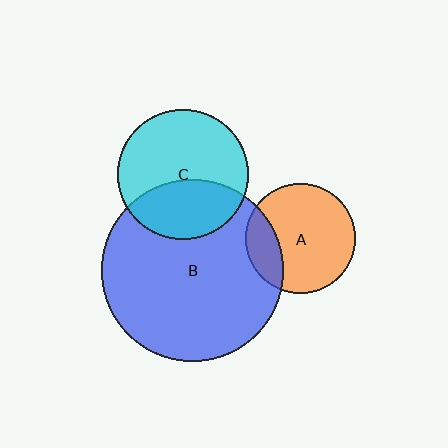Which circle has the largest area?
Circle B (blue).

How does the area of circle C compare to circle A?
Approximately 1.4 times.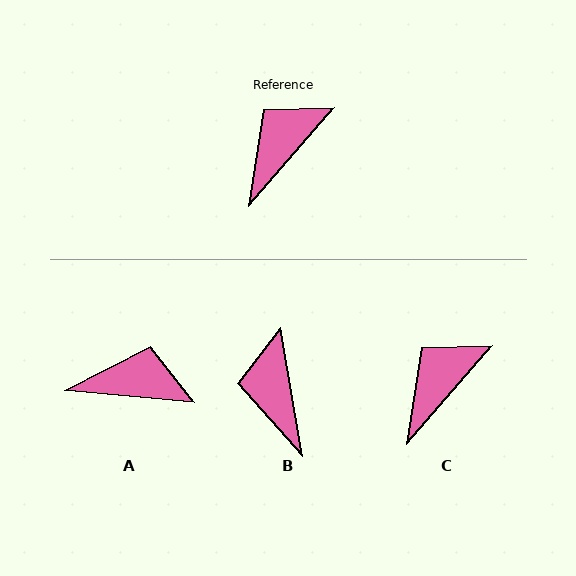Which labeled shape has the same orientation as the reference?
C.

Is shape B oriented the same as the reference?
No, it is off by about 51 degrees.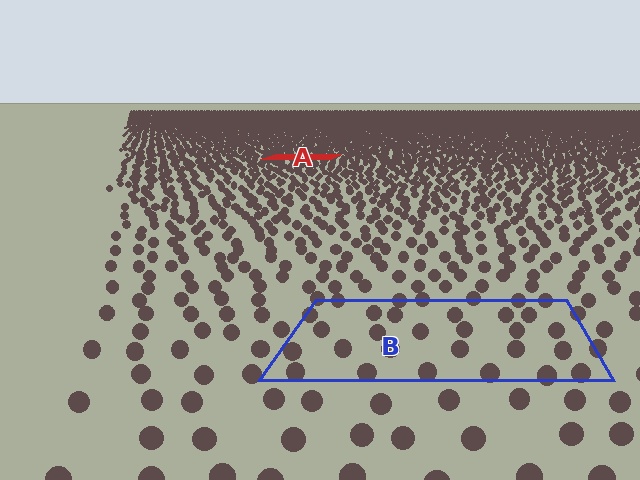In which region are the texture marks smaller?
The texture marks are smaller in region A, because it is farther away.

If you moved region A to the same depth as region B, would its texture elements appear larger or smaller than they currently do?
They would appear larger. At a closer depth, the same texture elements are projected at a bigger on-screen size.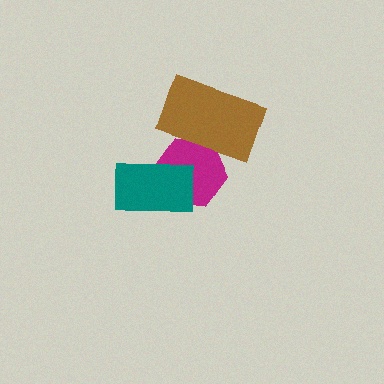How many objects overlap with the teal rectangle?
1 object overlaps with the teal rectangle.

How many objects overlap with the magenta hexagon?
2 objects overlap with the magenta hexagon.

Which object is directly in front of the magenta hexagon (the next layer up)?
The teal rectangle is directly in front of the magenta hexagon.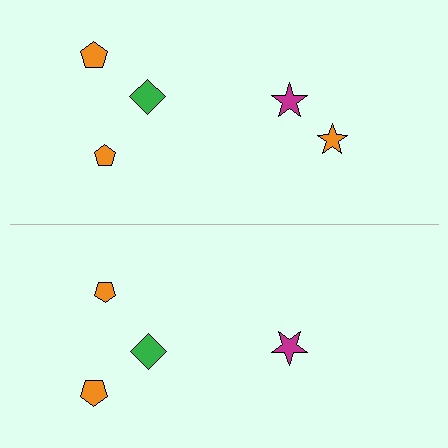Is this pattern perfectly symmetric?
No, the pattern is not perfectly symmetric. A orange star is missing from the bottom side.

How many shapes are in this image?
There are 9 shapes in this image.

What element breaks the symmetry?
A orange star is missing from the bottom side.